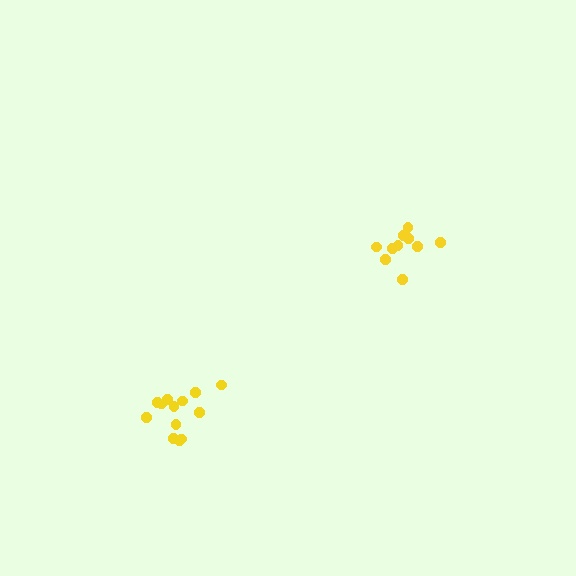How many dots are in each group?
Group 1: 11 dots, Group 2: 13 dots (24 total).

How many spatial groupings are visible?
There are 2 spatial groupings.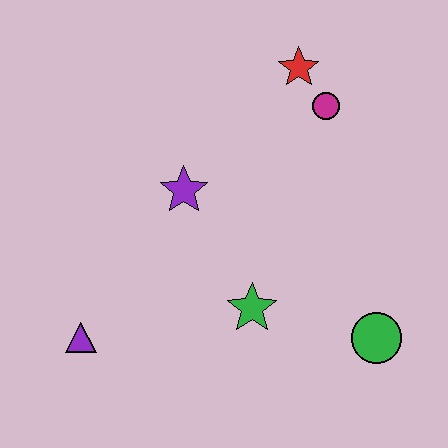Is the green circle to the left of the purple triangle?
No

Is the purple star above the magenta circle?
No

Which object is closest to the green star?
The green circle is closest to the green star.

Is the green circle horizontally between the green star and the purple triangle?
No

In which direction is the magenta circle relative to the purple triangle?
The magenta circle is to the right of the purple triangle.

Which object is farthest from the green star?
The red star is farthest from the green star.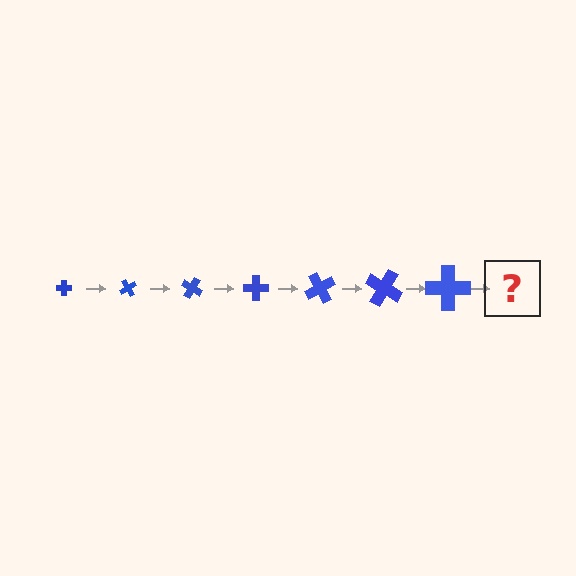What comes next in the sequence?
The next element should be a cross, larger than the previous one and rotated 420 degrees from the start.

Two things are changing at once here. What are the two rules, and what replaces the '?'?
The two rules are that the cross grows larger each step and it rotates 60 degrees each step. The '?' should be a cross, larger than the previous one and rotated 420 degrees from the start.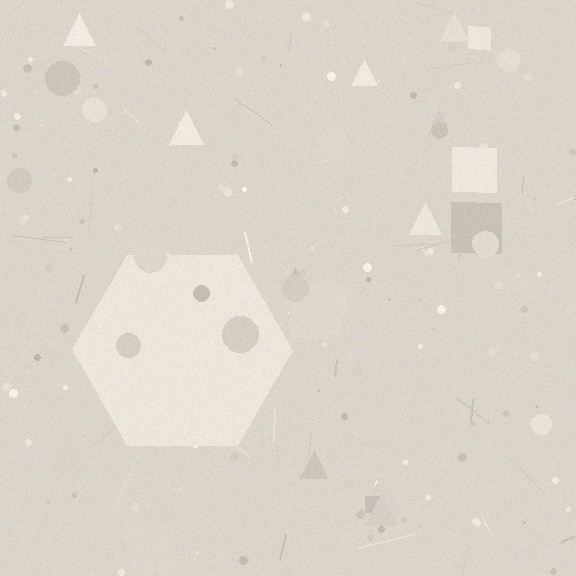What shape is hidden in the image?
A hexagon is hidden in the image.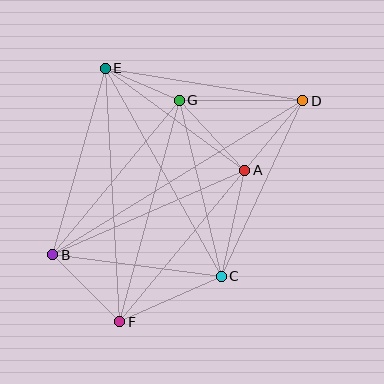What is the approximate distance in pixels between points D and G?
The distance between D and G is approximately 124 pixels.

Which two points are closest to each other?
Points E and G are closest to each other.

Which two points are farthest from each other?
Points B and D are farthest from each other.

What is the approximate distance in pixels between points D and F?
The distance between D and F is approximately 287 pixels.